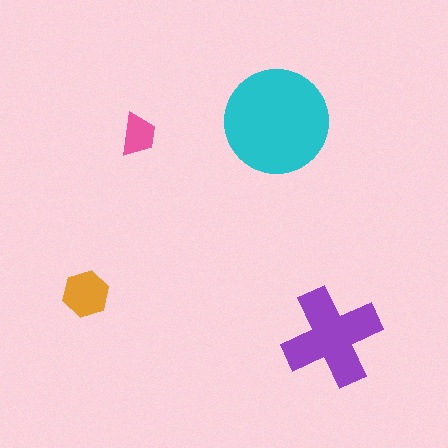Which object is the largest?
The cyan circle.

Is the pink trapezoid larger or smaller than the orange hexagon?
Smaller.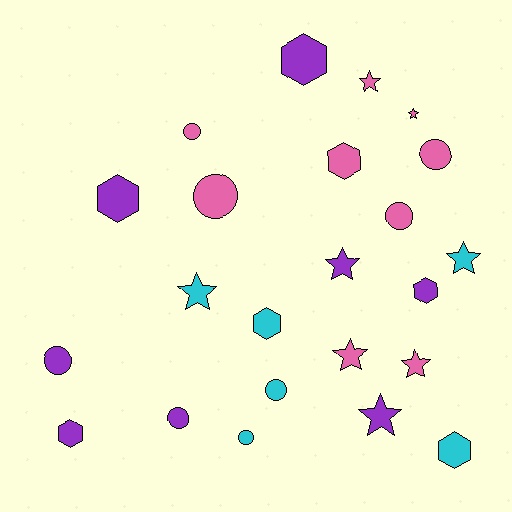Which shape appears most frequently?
Circle, with 8 objects.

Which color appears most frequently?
Pink, with 9 objects.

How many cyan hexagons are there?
There are 2 cyan hexagons.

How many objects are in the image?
There are 23 objects.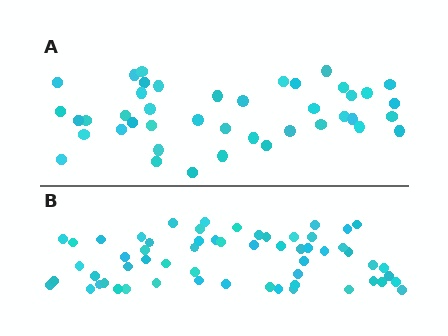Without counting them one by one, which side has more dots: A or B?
Region B (the bottom region) has more dots.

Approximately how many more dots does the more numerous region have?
Region B has approximately 15 more dots than region A.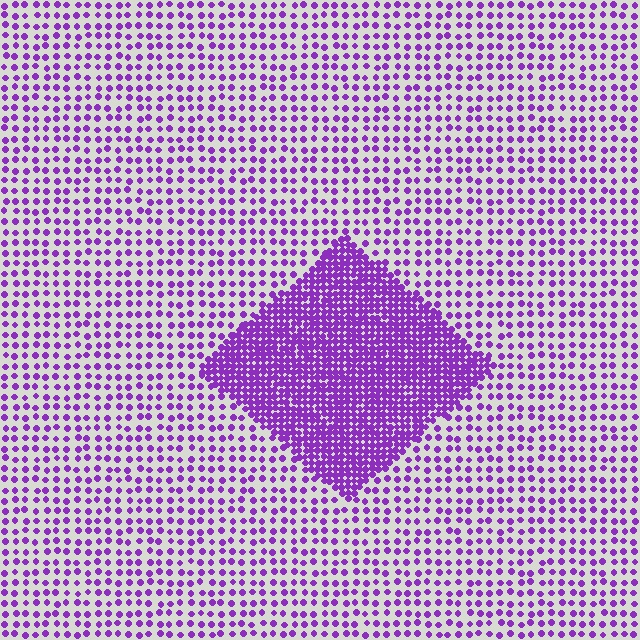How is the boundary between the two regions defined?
The boundary is defined by a change in element density (approximately 2.9x ratio). All elements are the same color, size, and shape.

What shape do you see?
I see a diamond.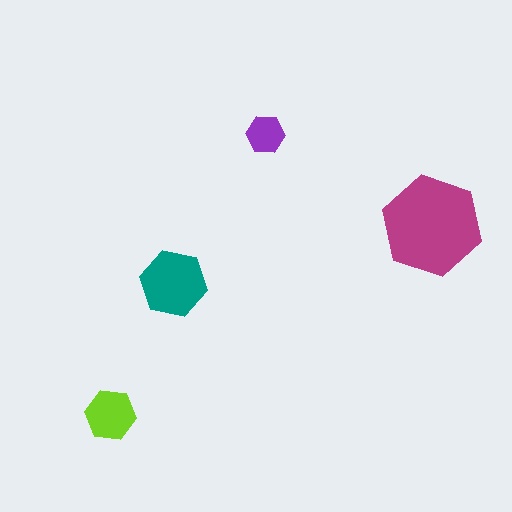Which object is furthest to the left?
The lime hexagon is leftmost.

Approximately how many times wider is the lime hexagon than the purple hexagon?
About 1.5 times wider.